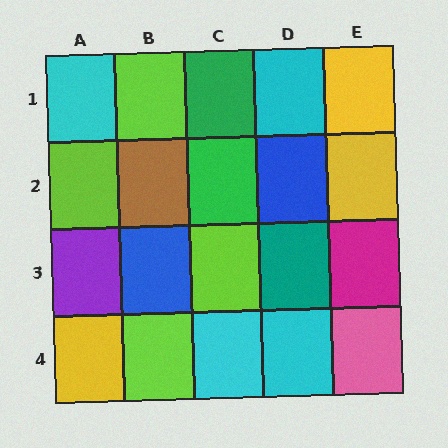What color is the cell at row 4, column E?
Pink.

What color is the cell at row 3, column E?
Magenta.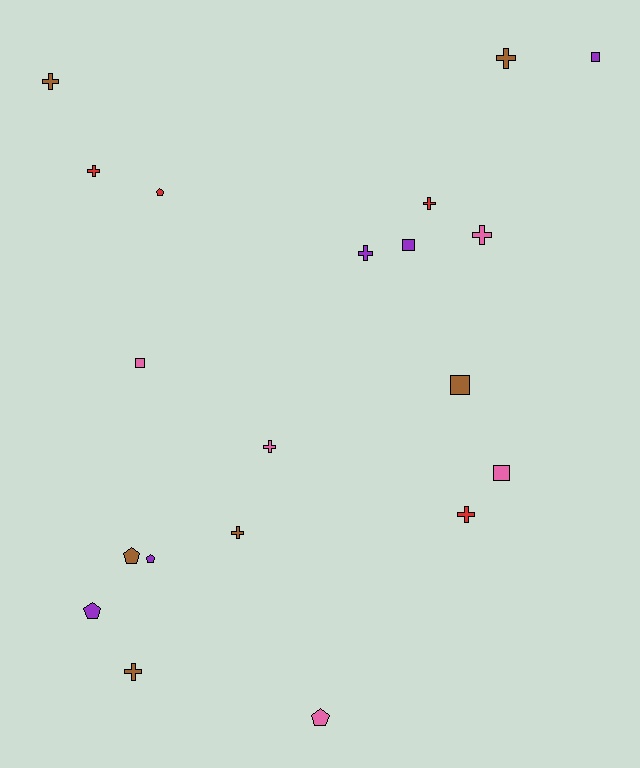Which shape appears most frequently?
Cross, with 10 objects.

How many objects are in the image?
There are 20 objects.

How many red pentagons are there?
There is 1 red pentagon.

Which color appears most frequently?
Brown, with 6 objects.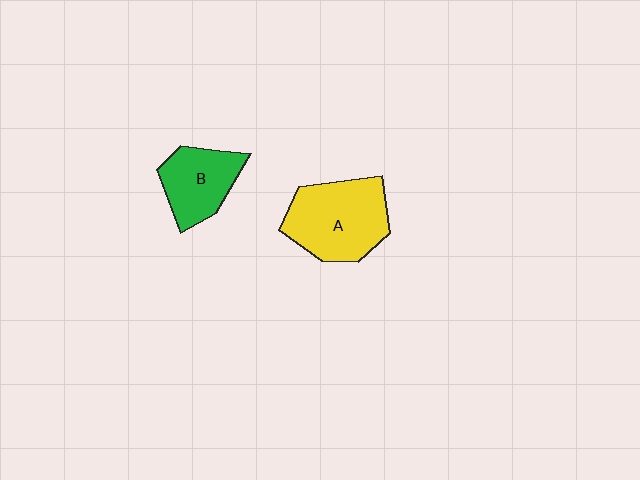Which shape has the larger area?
Shape A (yellow).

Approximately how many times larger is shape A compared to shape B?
Approximately 1.5 times.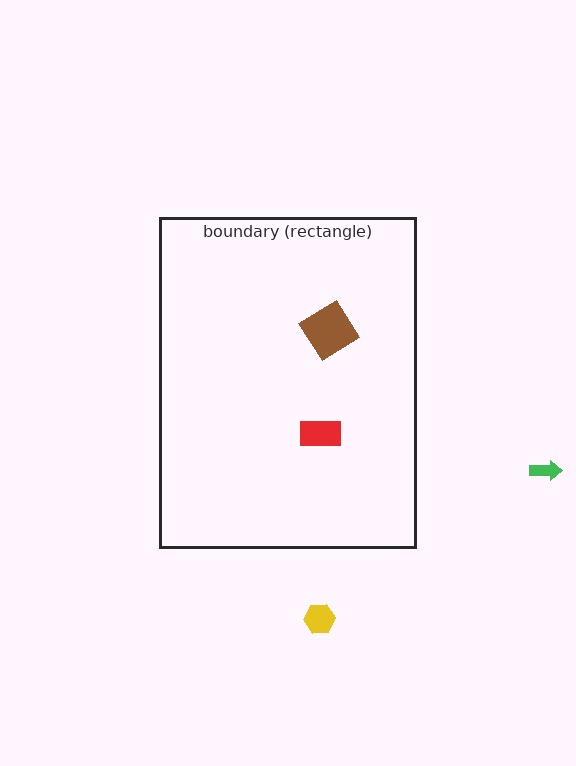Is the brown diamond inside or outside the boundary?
Inside.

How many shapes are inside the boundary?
2 inside, 2 outside.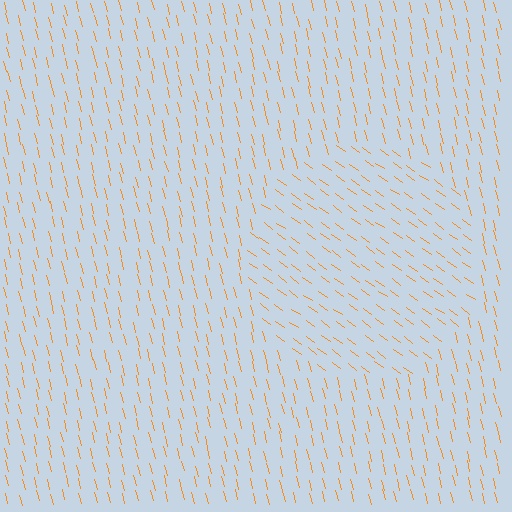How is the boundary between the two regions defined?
The boundary is defined purely by a change in line orientation (approximately 39 degrees difference). All lines are the same color and thickness.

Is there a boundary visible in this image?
Yes, there is a texture boundary formed by a change in line orientation.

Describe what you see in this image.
The image is filled with small orange line segments. A circle region in the image has lines oriented differently from the surrounding lines, creating a visible texture boundary.